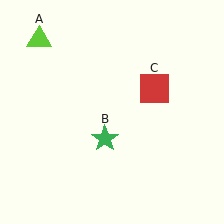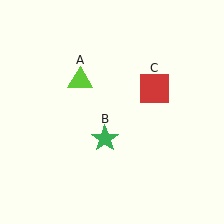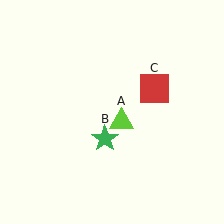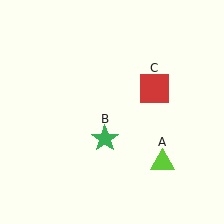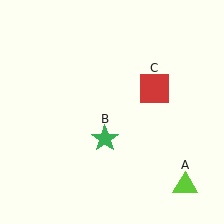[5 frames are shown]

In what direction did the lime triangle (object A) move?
The lime triangle (object A) moved down and to the right.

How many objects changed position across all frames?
1 object changed position: lime triangle (object A).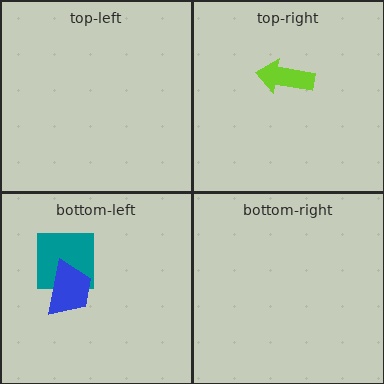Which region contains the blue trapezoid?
The bottom-left region.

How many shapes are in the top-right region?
1.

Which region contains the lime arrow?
The top-right region.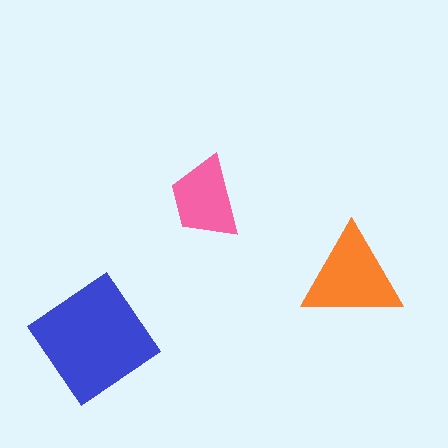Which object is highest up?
The pink trapezoid is topmost.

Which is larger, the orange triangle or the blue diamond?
The blue diamond.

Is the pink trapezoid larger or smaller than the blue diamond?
Smaller.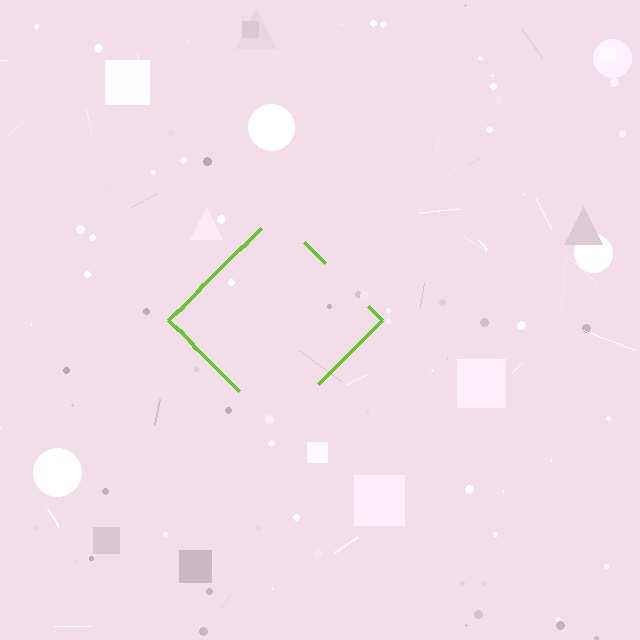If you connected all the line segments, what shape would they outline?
They would outline a diamond.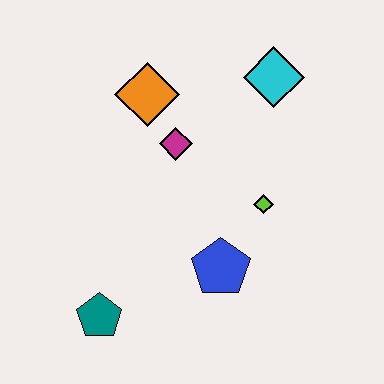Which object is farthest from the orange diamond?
The teal pentagon is farthest from the orange diamond.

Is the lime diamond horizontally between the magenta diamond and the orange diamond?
No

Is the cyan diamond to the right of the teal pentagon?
Yes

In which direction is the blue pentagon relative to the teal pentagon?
The blue pentagon is to the right of the teal pentagon.